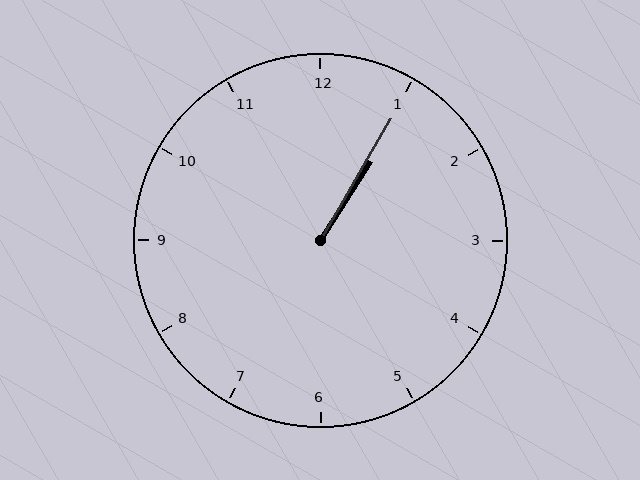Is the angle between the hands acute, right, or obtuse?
It is acute.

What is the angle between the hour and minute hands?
Approximately 2 degrees.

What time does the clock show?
1:05.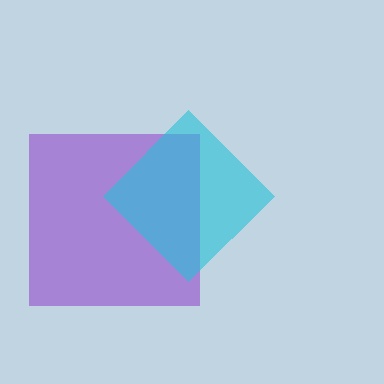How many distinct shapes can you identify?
There are 2 distinct shapes: a purple square, a cyan diamond.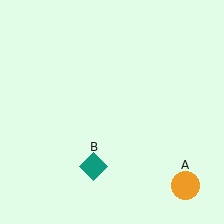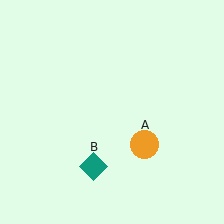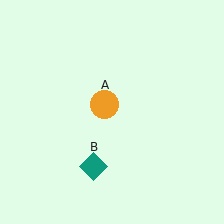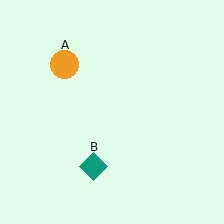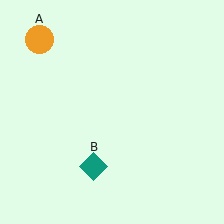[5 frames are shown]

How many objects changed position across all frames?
1 object changed position: orange circle (object A).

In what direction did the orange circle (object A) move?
The orange circle (object A) moved up and to the left.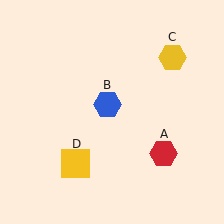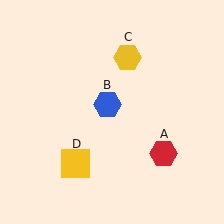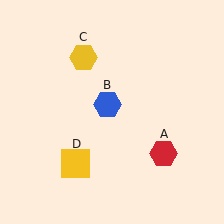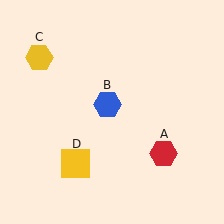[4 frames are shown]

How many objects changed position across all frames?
1 object changed position: yellow hexagon (object C).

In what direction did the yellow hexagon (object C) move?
The yellow hexagon (object C) moved left.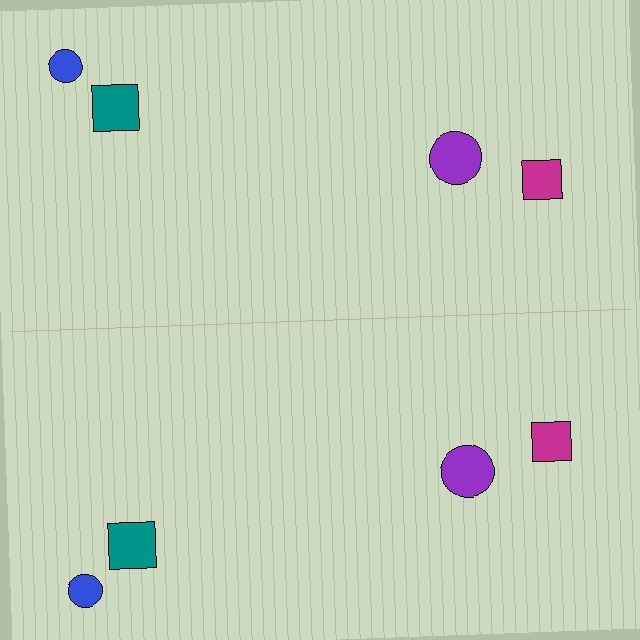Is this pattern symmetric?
Yes, this pattern has bilateral (reflection) symmetry.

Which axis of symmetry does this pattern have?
The pattern has a horizontal axis of symmetry running through the center of the image.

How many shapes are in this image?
There are 8 shapes in this image.